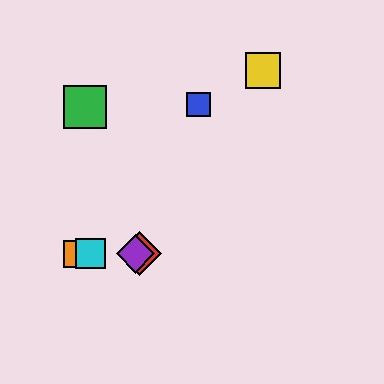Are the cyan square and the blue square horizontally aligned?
No, the cyan square is at y≈254 and the blue square is at y≈104.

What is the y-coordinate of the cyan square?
The cyan square is at y≈254.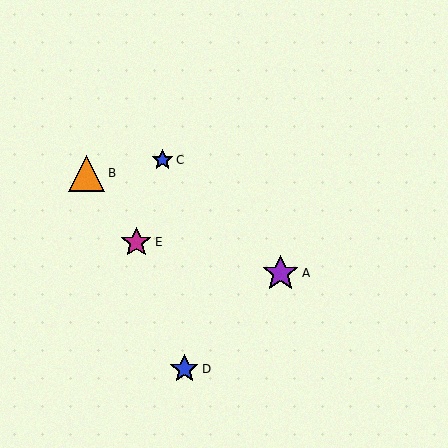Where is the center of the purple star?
The center of the purple star is at (281, 273).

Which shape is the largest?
The purple star (labeled A) is the largest.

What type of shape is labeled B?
Shape B is an orange triangle.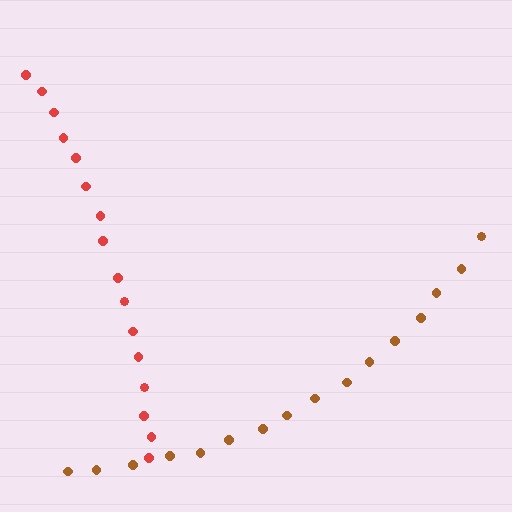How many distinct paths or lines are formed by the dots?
There are 2 distinct paths.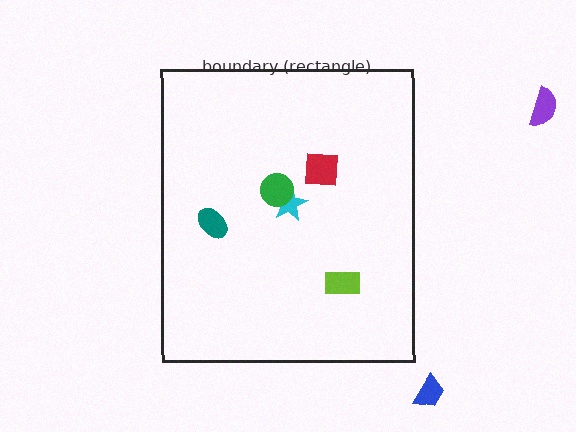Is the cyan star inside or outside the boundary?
Inside.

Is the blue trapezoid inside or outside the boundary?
Outside.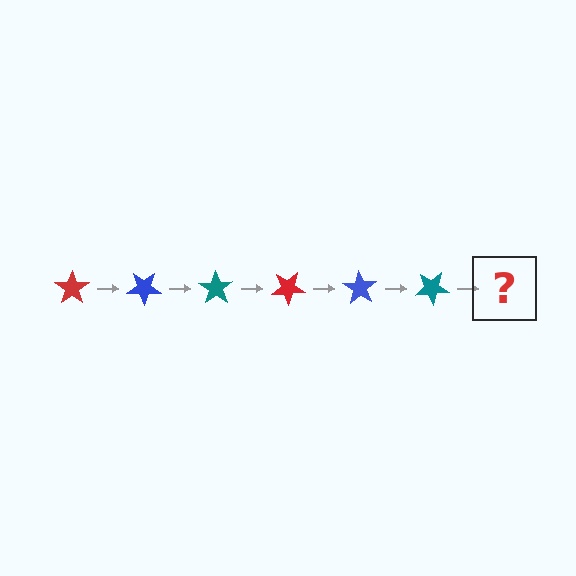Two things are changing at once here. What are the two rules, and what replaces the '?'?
The two rules are that it rotates 35 degrees each step and the color cycles through red, blue, and teal. The '?' should be a red star, rotated 210 degrees from the start.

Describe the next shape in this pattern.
It should be a red star, rotated 210 degrees from the start.